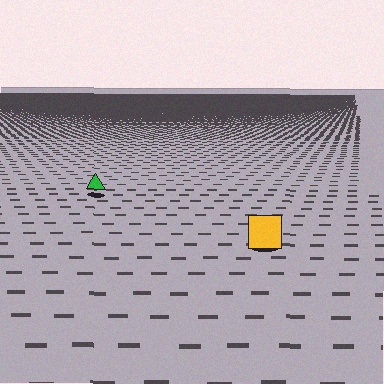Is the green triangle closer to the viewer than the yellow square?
No. The yellow square is closer — you can tell from the texture gradient: the ground texture is coarser near it.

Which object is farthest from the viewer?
The green triangle is farthest from the viewer. It appears smaller and the ground texture around it is denser.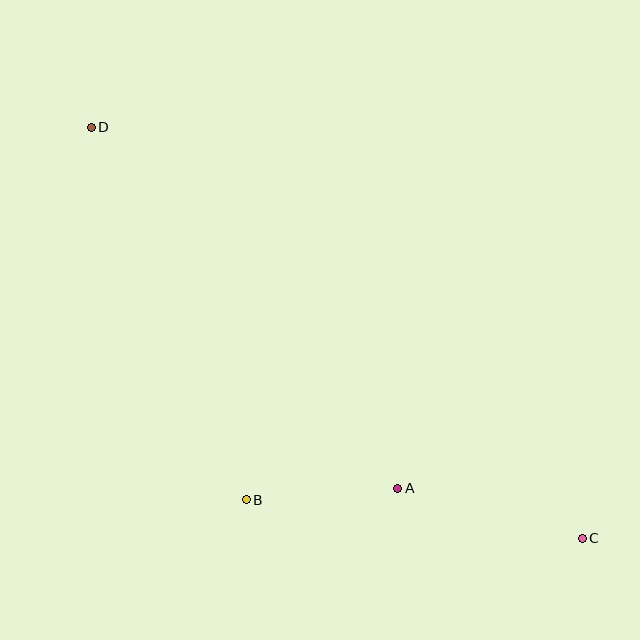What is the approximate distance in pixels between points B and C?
The distance between B and C is approximately 338 pixels.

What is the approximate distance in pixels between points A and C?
The distance between A and C is approximately 191 pixels.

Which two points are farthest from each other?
Points C and D are farthest from each other.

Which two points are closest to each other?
Points A and B are closest to each other.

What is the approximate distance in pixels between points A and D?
The distance between A and D is approximately 474 pixels.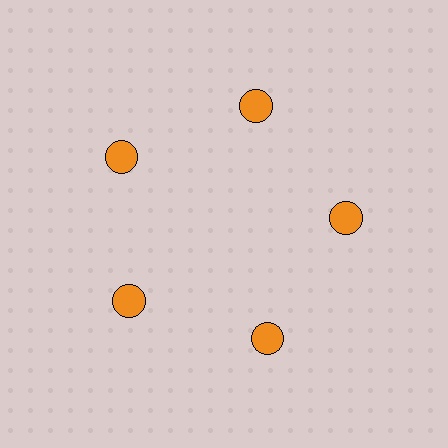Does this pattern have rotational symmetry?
Yes, this pattern has 5-fold rotational symmetry. It looks the same after rotating 72 degrees around the center.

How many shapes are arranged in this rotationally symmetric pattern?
There are 5 shapes, arranged in 5 groups of 1.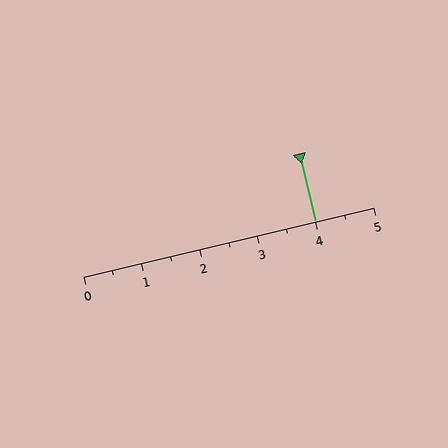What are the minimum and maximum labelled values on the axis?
The axis runs from 0 to 5.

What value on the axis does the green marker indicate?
The marker indicates approximately 4.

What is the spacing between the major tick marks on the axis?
The major ticks are spaced 1 apart.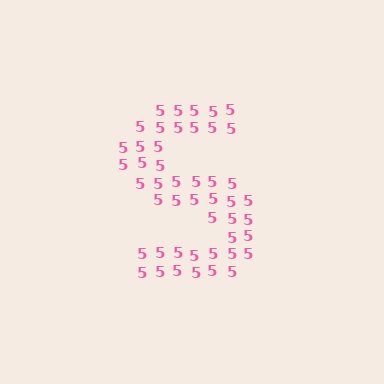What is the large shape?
The large shape is the letter S.